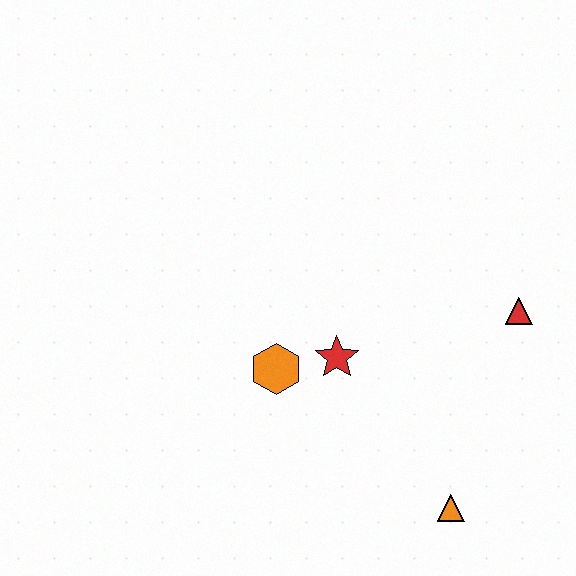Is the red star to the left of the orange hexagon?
No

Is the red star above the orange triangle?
Yes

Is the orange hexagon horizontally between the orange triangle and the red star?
No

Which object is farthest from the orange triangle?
The orange hexagon is farthest from the orange triangle.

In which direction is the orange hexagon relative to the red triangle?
The orange hexagon is to the left of the red triangle.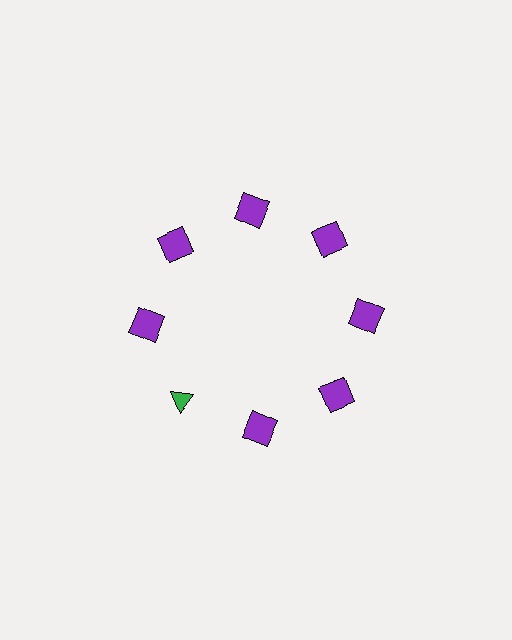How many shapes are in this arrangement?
There are 8 shapes arranged in a ring pattern.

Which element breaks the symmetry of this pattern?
The green triangle at roughly the 8 o'clock position breaks the symmetry. All other shapes are purple squares.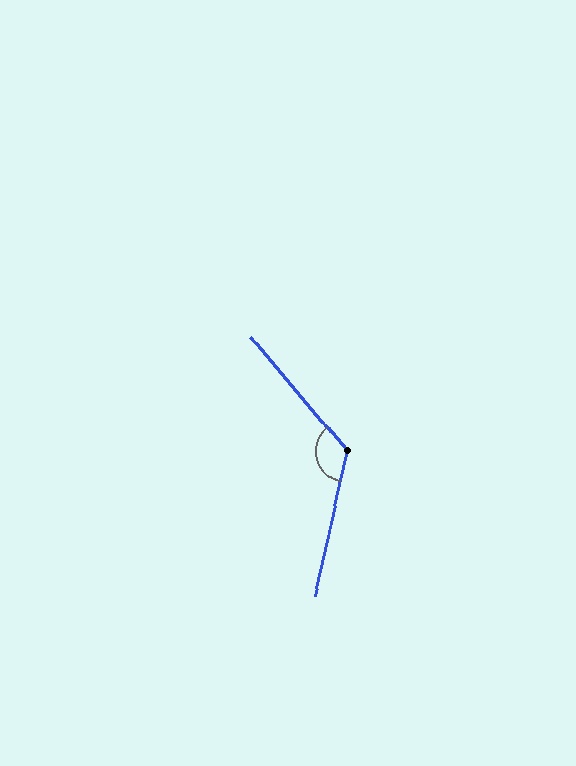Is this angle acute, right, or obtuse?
It is obtuse.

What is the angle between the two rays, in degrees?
Approximately 127 degrees.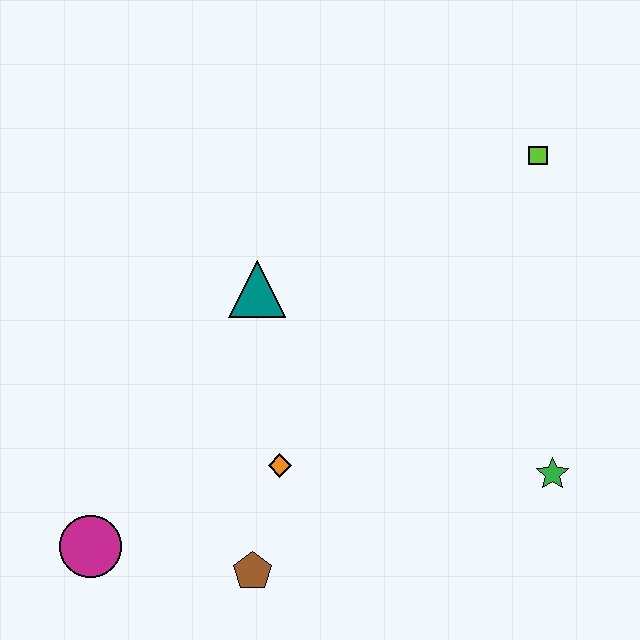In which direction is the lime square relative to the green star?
The lime square is above the green star.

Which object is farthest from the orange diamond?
The lime square is farthest from the orange diamond.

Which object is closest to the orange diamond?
The brown pentagon is closest to the orange diamond.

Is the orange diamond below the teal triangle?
Yes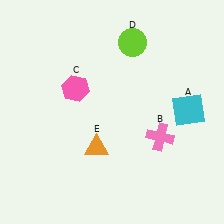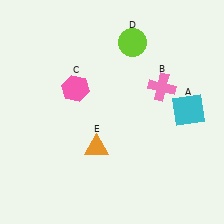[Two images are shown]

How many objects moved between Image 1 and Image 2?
1 object moved between the two images.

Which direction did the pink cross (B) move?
The pink cross (B) moved up.